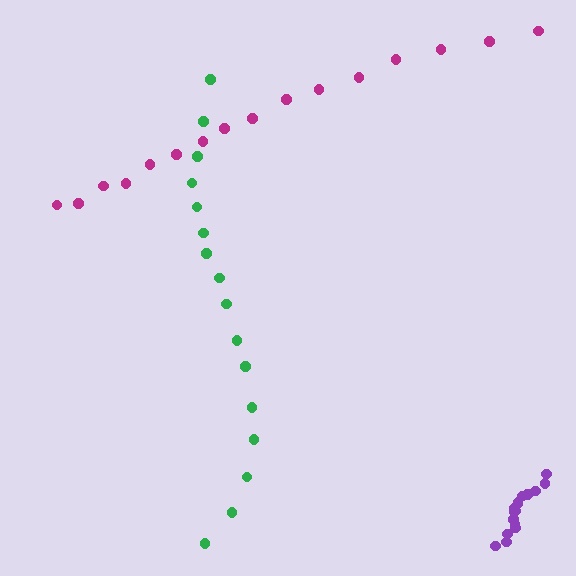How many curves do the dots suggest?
There are 3 distinct paths.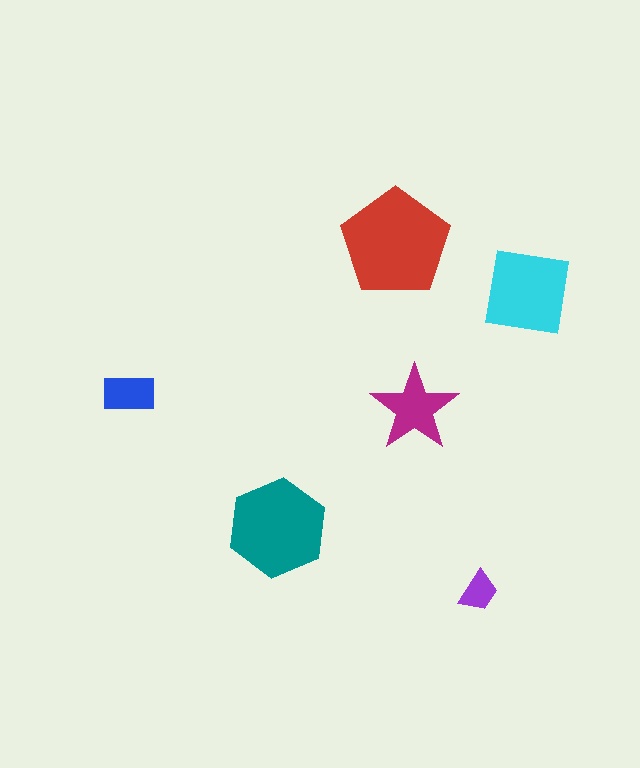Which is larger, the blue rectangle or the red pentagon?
The red pentagon.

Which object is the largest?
The red pentagon.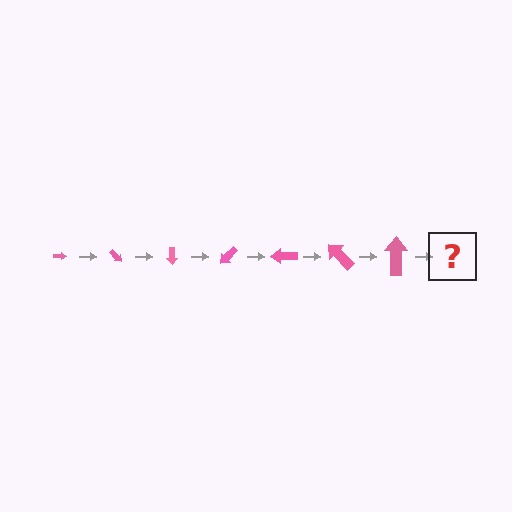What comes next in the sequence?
The next element should be an arrow, larger than the previous one and rotated 315 degrees from the start.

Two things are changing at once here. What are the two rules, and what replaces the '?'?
The two rules are that the arrow grows larger each step and it rotates 45 degrees each step. The '?' should be an arrow, larger than the previous one and rotated 315 degrees from the start.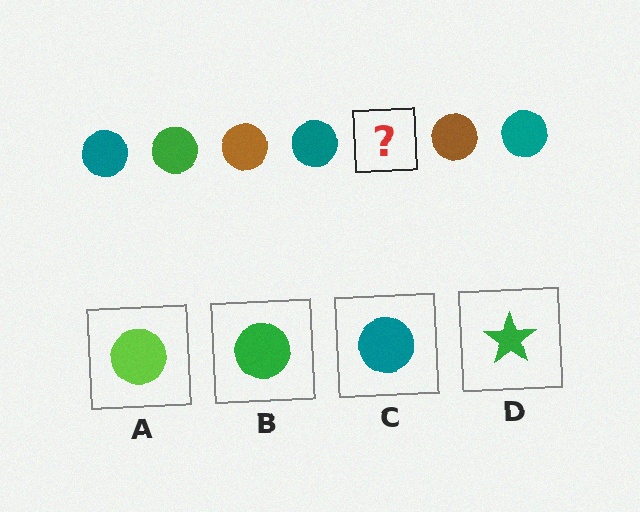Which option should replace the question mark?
Option B.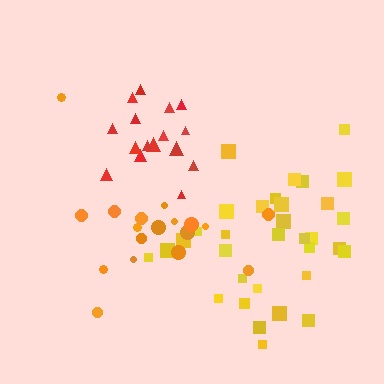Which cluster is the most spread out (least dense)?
Orange.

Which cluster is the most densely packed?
Red.